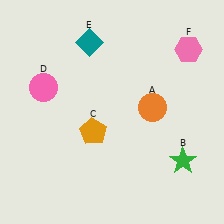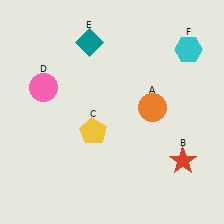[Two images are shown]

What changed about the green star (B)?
In Image 1, B is green. In Image 2, it changed to red.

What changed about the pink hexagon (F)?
In Image 1, F is pink. In Image 2, it changed to cyan.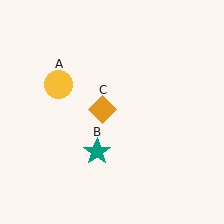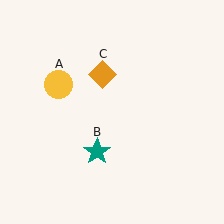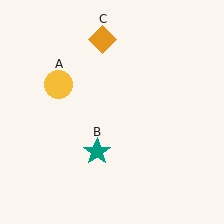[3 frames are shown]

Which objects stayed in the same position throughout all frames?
Yellow circle (object A) and teal star (object B) remained stationary.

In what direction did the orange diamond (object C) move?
The orange diamond (object C) moved up.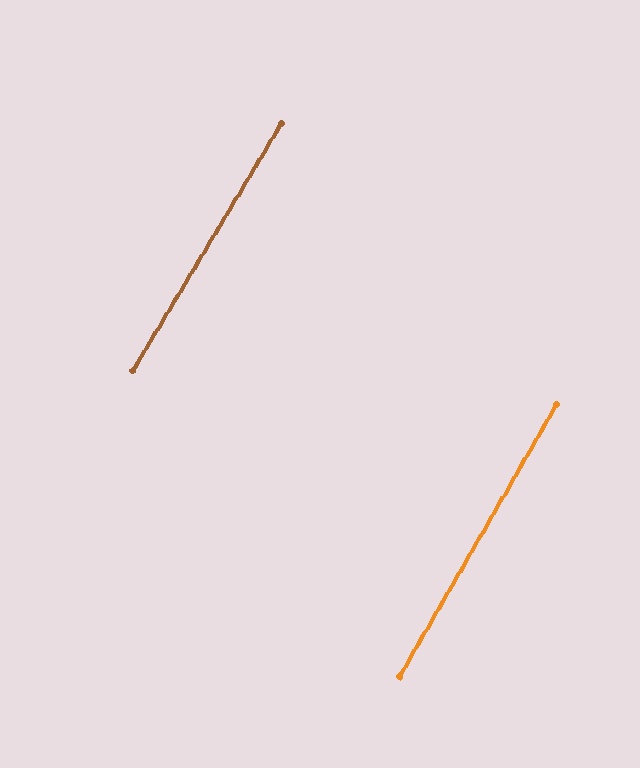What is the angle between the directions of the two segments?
Approximately 1 degree.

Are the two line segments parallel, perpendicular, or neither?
Parallel — their directions differ by only 1.0°.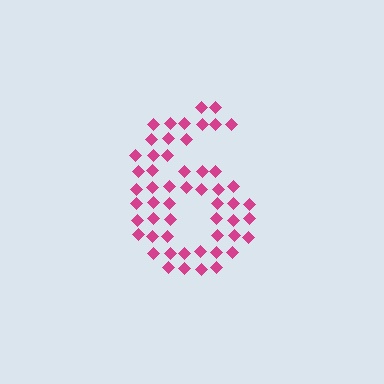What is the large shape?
The large shape is the digit 6.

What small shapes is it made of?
It is made of small diamonds.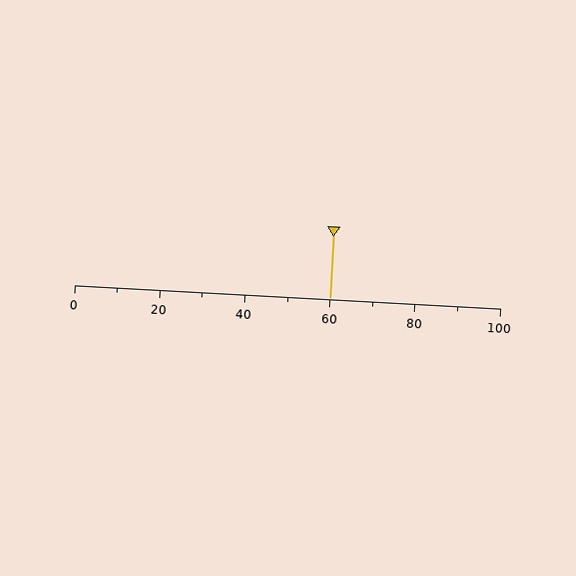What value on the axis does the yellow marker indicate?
The marker indicates approximately 60.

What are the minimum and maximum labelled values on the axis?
The axis runs from 0 to 100.